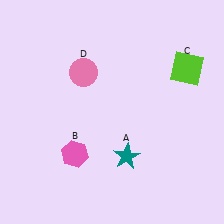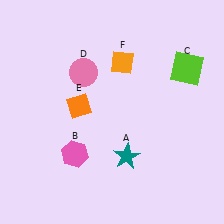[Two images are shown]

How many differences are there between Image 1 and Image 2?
There are 2 differences between the two images.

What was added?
An orange diamond (E), an orange diamond (F) were added in Image 2.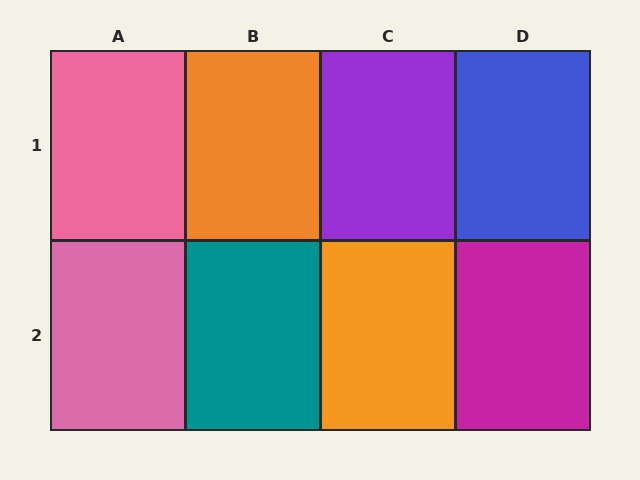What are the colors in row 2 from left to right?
Pink, teal, orange, magenta.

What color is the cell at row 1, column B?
Orange.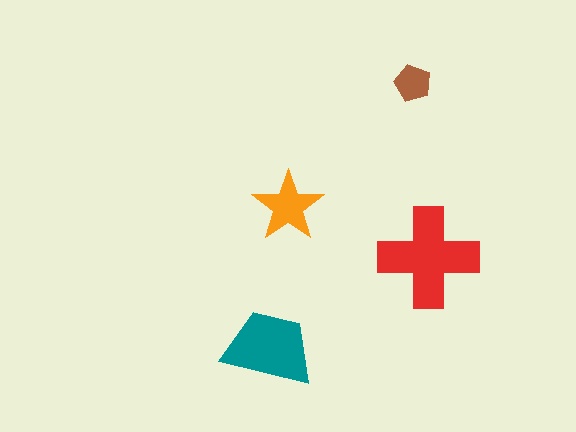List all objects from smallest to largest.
The brown pentagon, the orange star, the teal trapezoid, the red cross.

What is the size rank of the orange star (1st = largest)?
3rd.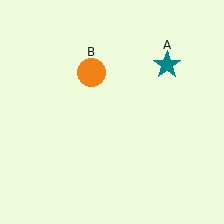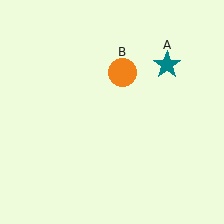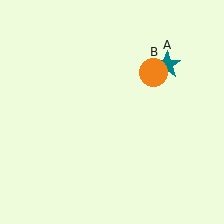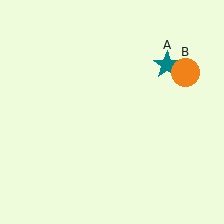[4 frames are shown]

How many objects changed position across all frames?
1 object changed position: orange circle (object B).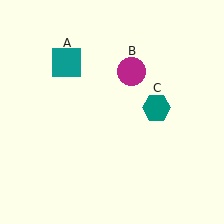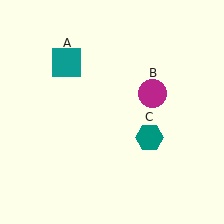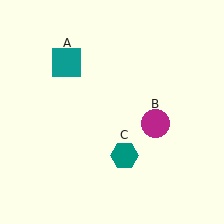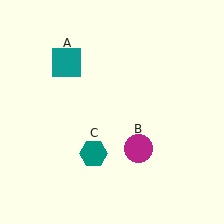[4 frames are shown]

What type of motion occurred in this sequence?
The magenta circle (object B), teal hexagon (object C) rotated clockwise around the center of the scene.